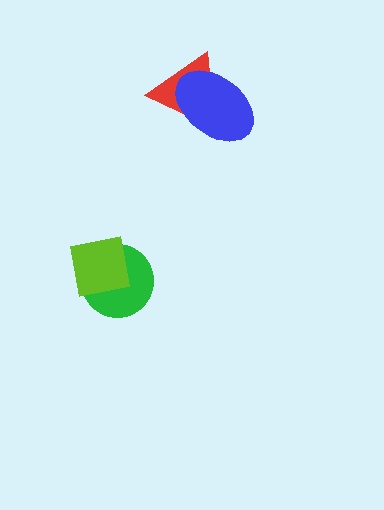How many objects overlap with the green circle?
1 object overlaps with the green circle.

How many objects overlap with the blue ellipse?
1 object overlaps with the blue ellipse.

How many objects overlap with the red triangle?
1 object overlaps with the red triangle.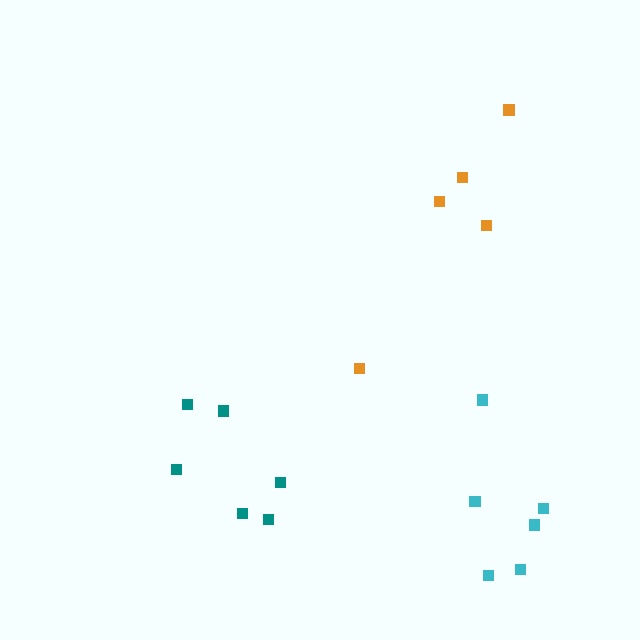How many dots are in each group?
Group 1: 6 dots, Group 2: 5 dots, Group 3: 6 dots (17 total).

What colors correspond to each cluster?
The clusters are colored: teal, orange, cyan.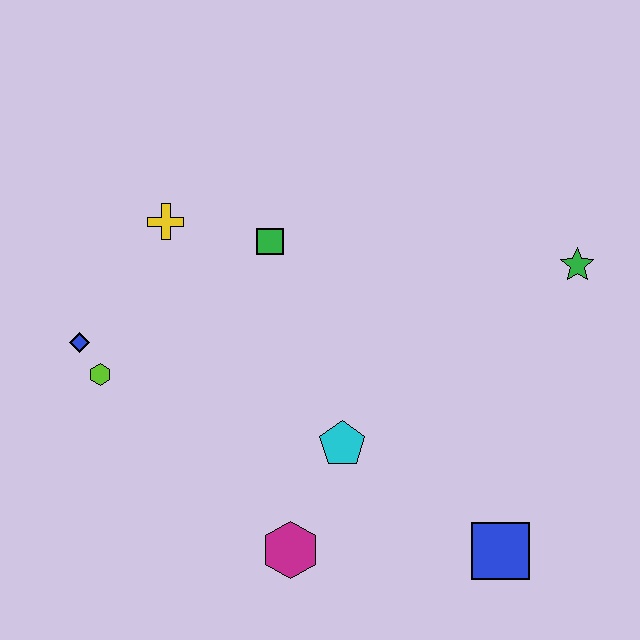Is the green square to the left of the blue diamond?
No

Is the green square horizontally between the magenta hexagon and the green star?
No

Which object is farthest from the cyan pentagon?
The green star is farthest from the cyan pentagon.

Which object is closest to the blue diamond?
The lime hexagon is closest to the blue diamond.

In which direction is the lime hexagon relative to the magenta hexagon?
The lime hexagon is to the left of the magenta hexagon.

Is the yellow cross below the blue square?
No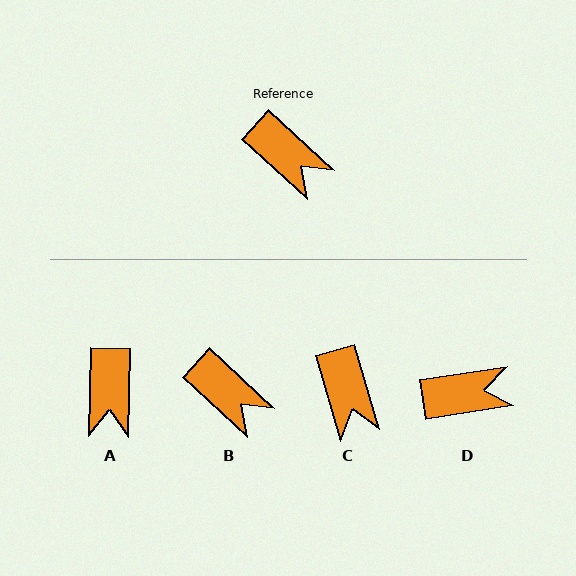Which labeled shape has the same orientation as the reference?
B.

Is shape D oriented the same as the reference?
No, it is off by about 52 degrees.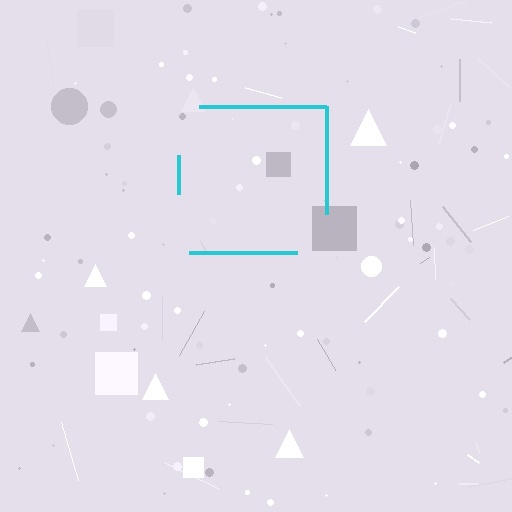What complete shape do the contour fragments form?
The contour fragments form a square.